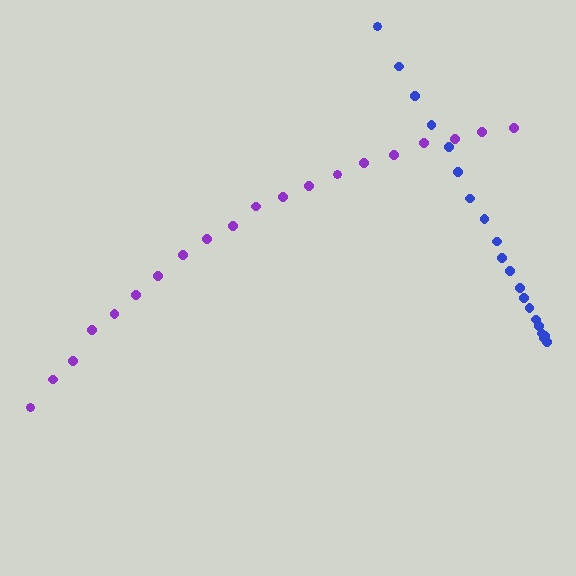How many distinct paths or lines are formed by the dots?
There are 2 distinct paths.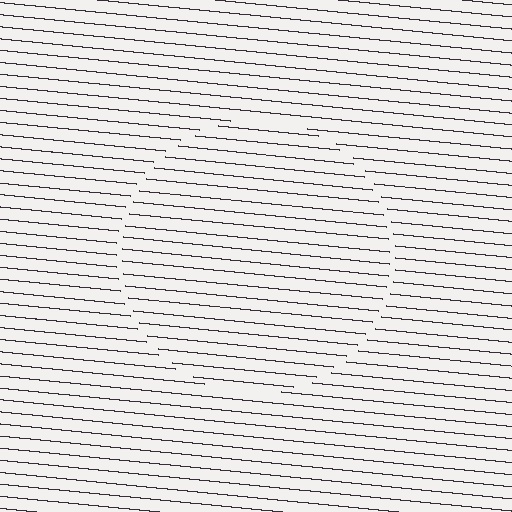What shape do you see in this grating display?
An illusory circle. The interior of the shape contains the same grating, shifted by half a period — the contour is defined by the phase discontinuity where line-ends from the inner and outer gratings abut.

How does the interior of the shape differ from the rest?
The interior of the shape contains the same grating, shifted by half a period — the contour is defined by the phase discontinuity where line-ends from the inner and outer gratings abut.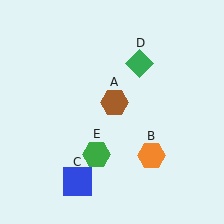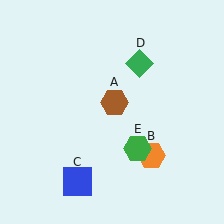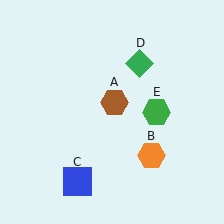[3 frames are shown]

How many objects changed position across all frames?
1 object changed position: green hexagon (object E).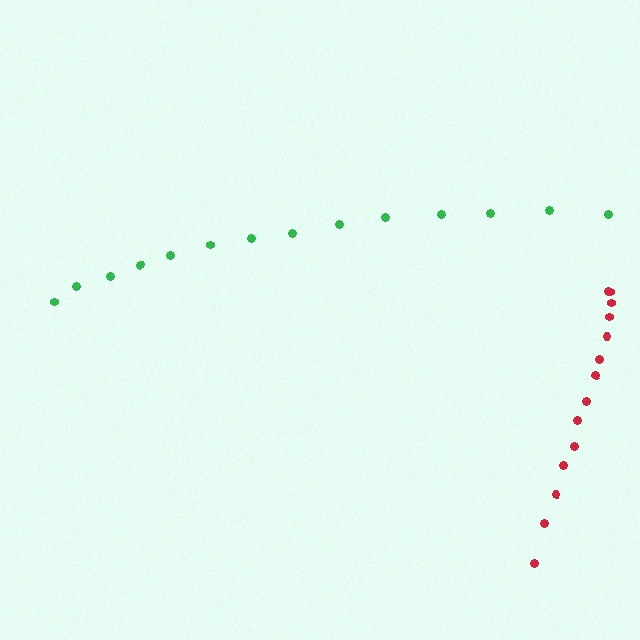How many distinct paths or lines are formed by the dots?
There are 2 distinct paths.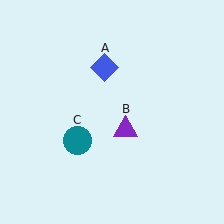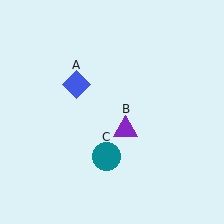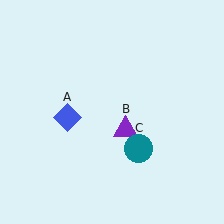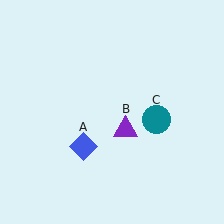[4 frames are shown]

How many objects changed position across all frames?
2 objects changed position: blue diamond (object A), teal circle (object C).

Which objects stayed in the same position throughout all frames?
Purple triangle (object B) remained stationary.